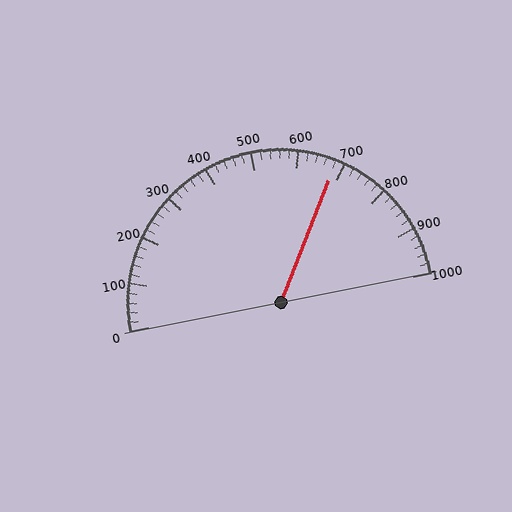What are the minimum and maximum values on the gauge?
The gauge ranges from 0 to 1000.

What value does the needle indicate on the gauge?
The needle indicates approximately 680.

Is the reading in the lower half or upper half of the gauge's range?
The reading is in the upper half of the range (0 to 1000).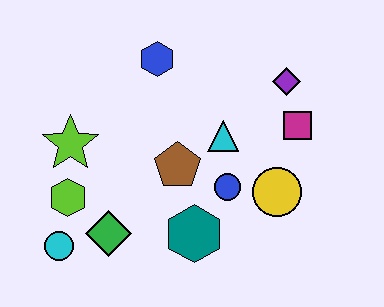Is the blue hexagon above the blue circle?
Yes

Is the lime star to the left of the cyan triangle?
Yes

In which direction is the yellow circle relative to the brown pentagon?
The yellow circle is to the right of the brown pentagon.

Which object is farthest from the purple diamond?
The cyan circle is farthest from the purple diamond.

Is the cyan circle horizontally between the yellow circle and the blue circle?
No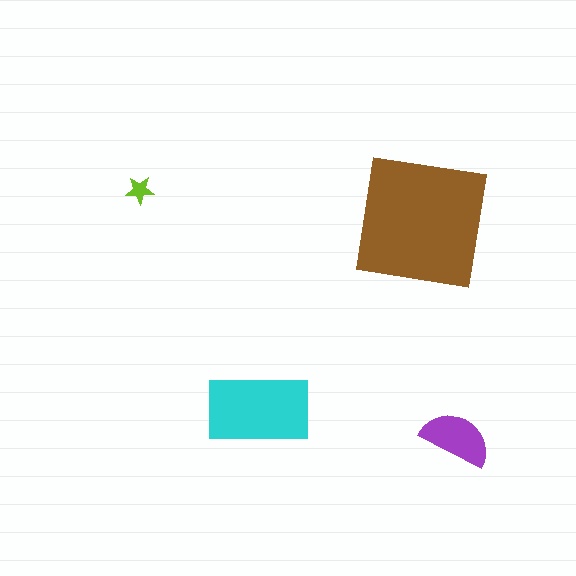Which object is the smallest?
The lime star.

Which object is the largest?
The brown square.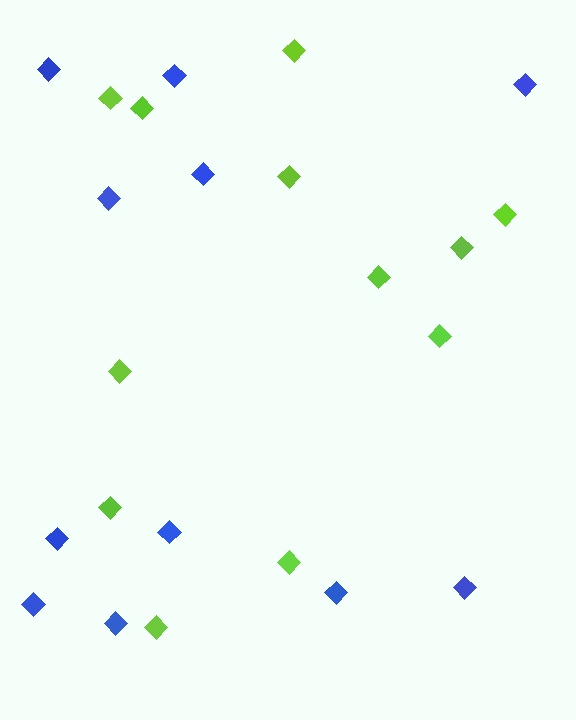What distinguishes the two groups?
There are 2 groups: one group of blue diamonds (11) and one group of lime diamonds (12).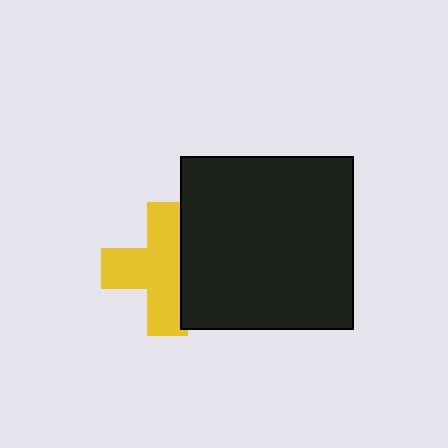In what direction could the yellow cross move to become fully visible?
The yellow cross could move left. That would shift it out from behind the black square entirely.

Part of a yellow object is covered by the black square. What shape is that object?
It is a cross.